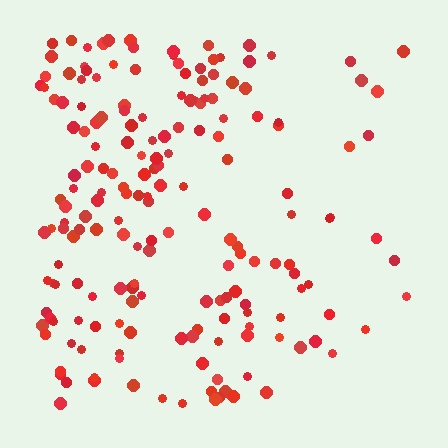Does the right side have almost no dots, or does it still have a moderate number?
Still a moderate number, just noticeably fewer than the left.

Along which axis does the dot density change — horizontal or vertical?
Horizontal.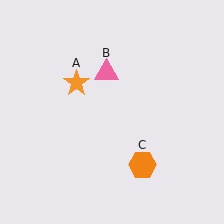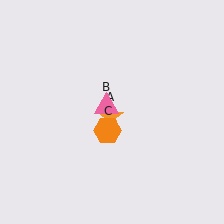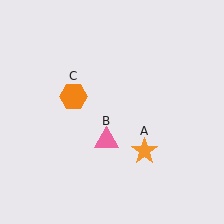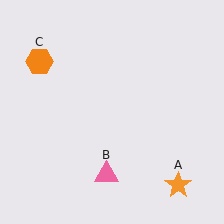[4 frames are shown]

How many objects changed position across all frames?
3 objects changed position: orange star (object A), pink triangle (object B), orange hexagon (object C).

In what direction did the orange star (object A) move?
The orange star (object A) moved down and to the right.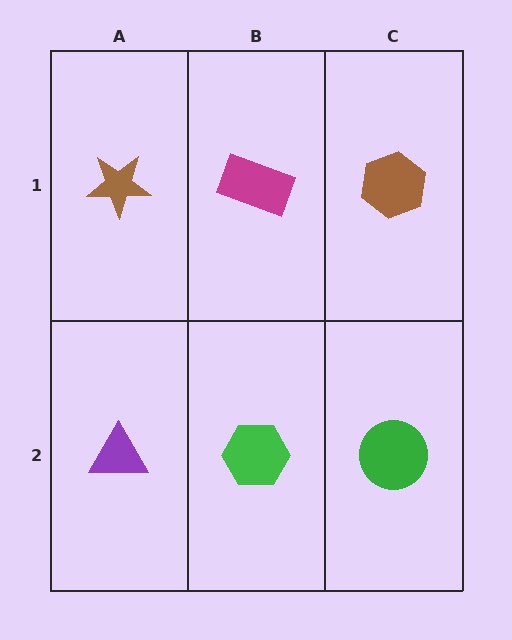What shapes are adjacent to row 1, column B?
A green hexagon (row 2, column B), a brown star (row 1, column A), a brown hexagon (row 1, column C).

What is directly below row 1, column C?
A green circle.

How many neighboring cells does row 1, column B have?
3.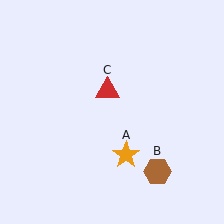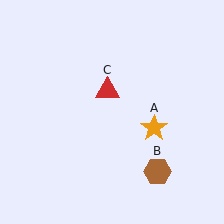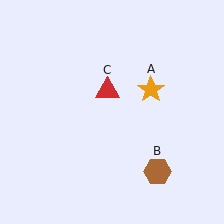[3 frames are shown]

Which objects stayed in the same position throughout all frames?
Brown hexagon (object B) and red triangle (object C) remained stationary.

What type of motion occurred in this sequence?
The orange star (object A) rotated counterclockwise around the center of the scene.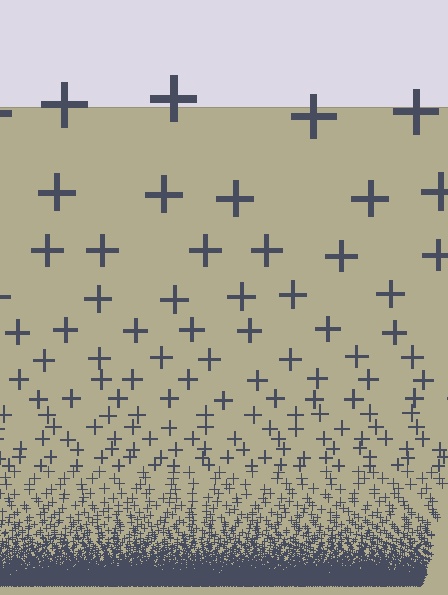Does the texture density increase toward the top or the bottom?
Density increases toward the bottom.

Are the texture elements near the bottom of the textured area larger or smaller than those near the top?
Smaller. The gradient is inverted — elements near the bottom are smaller and denser.